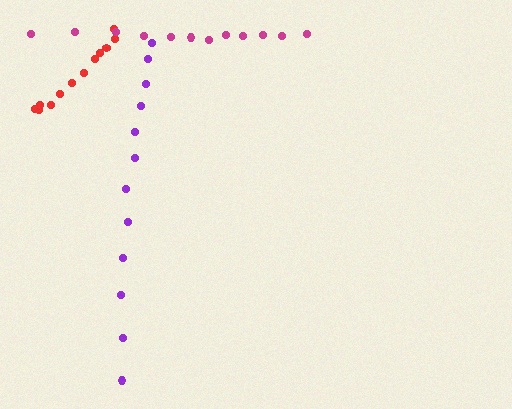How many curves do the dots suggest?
There are 3 distinct paths.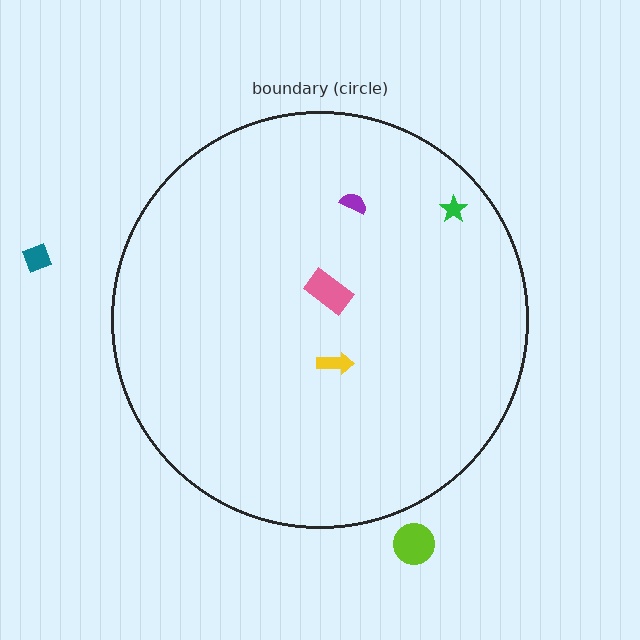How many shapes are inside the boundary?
4 inside, 2 outside.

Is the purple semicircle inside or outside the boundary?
Inside.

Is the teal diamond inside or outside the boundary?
Outside.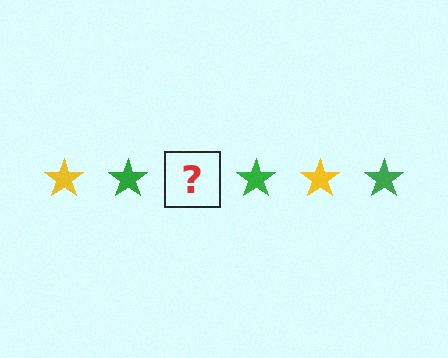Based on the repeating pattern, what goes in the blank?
The blank should be a yellow star.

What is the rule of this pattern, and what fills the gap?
The rule is that the pattern cycles through yellow, green stars. The gap should be filled with a yellow star.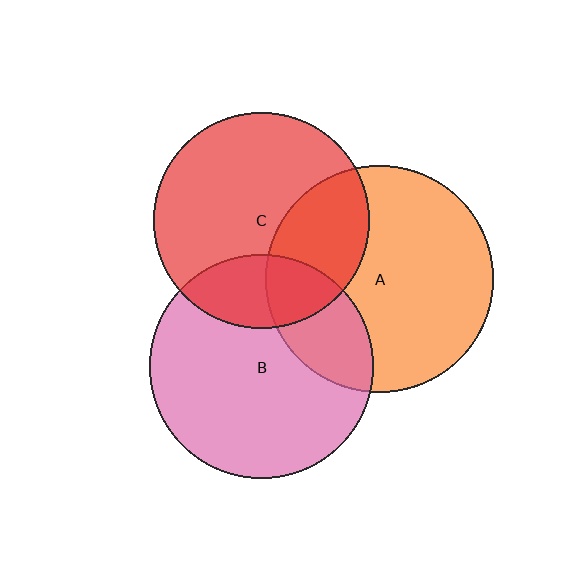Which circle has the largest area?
Circle A (orange).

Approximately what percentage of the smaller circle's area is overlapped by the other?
Approximately 30%.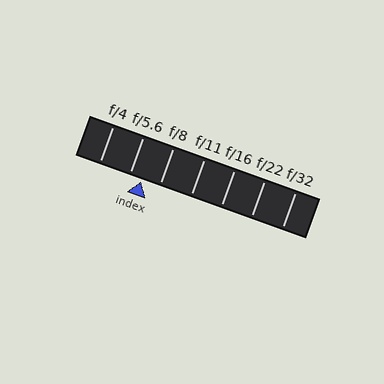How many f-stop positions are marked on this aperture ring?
There are 7 f-stop positions marked.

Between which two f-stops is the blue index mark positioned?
The index mark is between f/5.6 and f/8.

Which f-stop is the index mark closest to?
The index mark is closest to f/5.6.